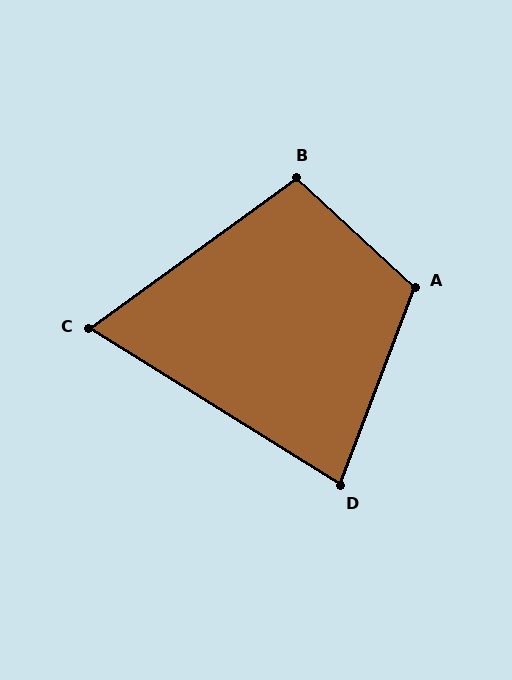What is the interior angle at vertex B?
Approximately 101 degrees (obtuse).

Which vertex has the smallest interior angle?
C, at approximately 68 degrees.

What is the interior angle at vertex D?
Approximately 79 degrees (acute).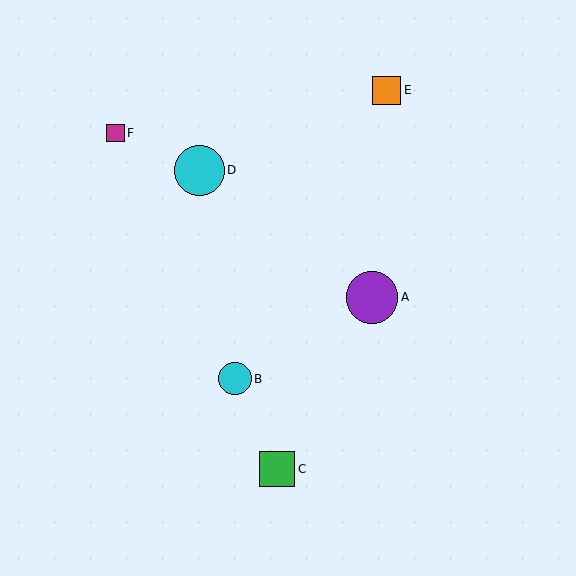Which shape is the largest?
The purple circle (labeled A) is the largest.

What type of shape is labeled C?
Shape C is a green square.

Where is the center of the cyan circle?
The center of the cyan circle is at (235, 379).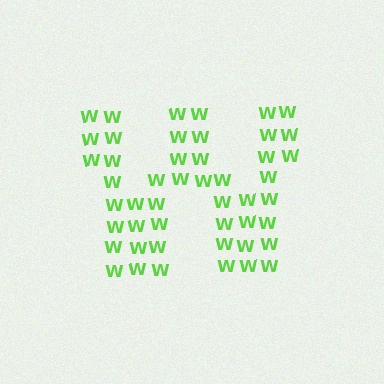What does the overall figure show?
The overall figure shows the letter W.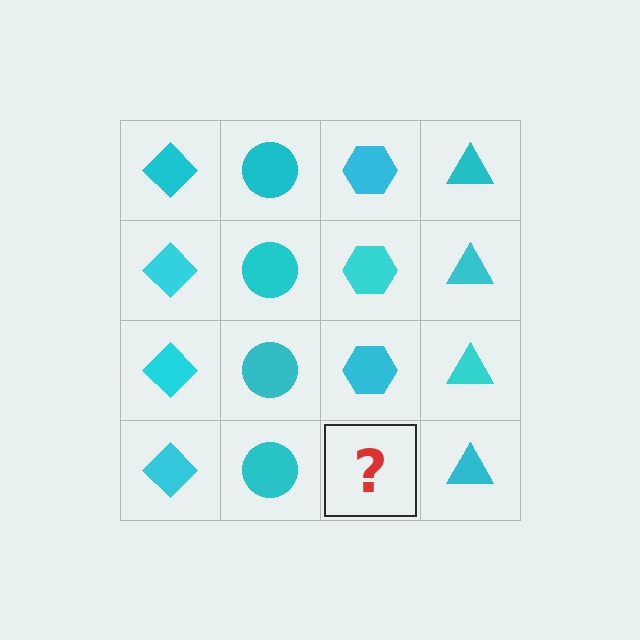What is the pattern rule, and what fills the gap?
The rule is that each column has a consistent shape. The gap should be filled with a cyan hexagon.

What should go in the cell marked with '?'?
The missing cell should contain a cyan hexagon.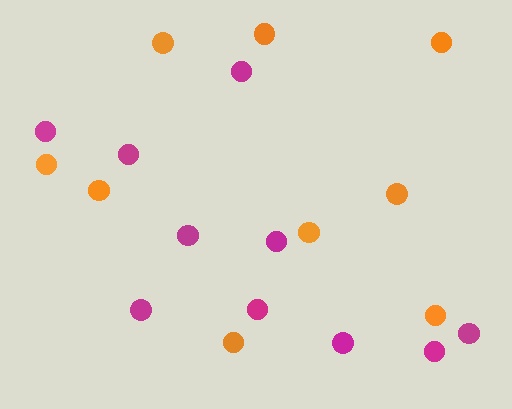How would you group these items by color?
There are 2 groups: one group of magenta circles (10) and one group of orange circles (9).